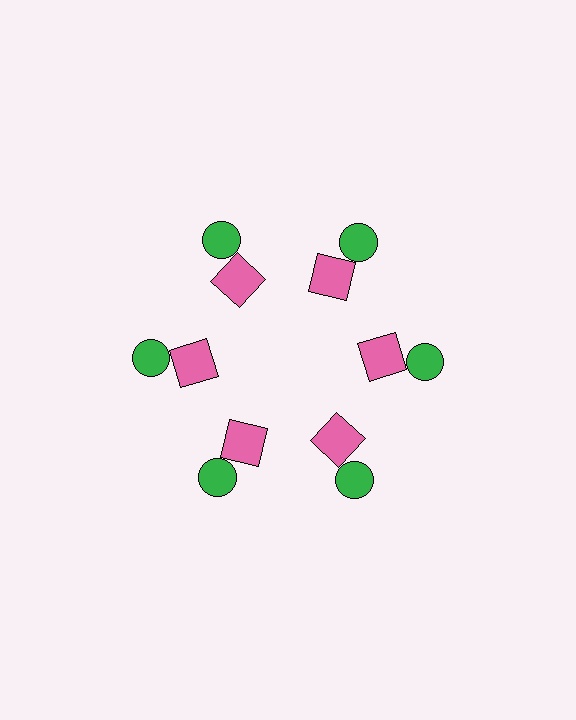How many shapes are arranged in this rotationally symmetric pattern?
There are 12 shapes, arranged in 6 groups of 2.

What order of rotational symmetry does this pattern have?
This pattern has 6-fold rotational symmetry.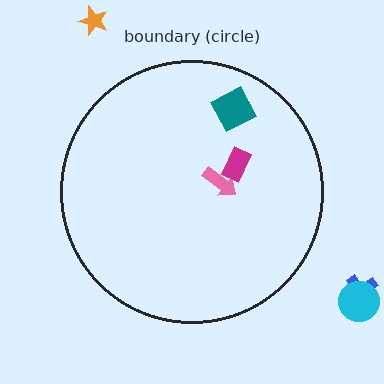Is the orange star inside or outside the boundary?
Outside.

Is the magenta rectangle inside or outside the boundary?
Inside.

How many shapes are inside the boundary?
3 inside, 3 outside.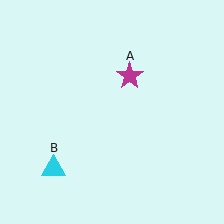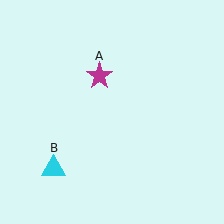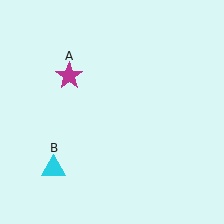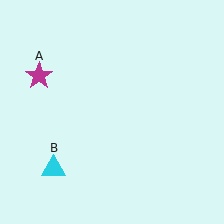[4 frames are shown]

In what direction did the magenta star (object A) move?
The magenta star (object A) moved left.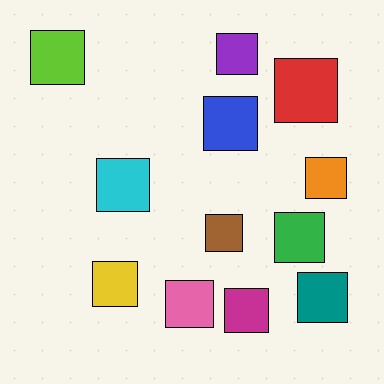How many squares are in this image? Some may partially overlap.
There are 12 squares.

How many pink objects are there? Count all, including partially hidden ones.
There is 1 pink object.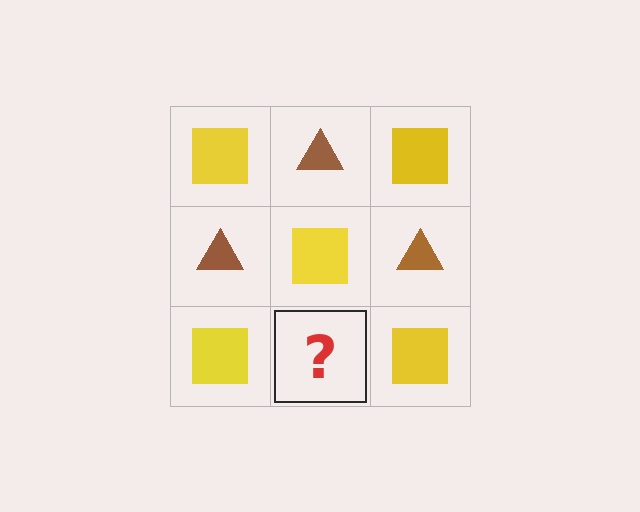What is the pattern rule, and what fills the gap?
The rule is that it alternates yellow square and brown triangle in a checkerboard pattern. The gap should be filled with a brown triangle.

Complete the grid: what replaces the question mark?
The question mark should be replaced with a brown triangle.